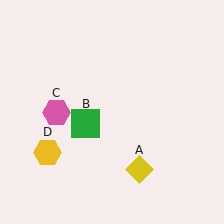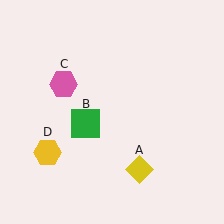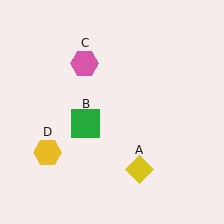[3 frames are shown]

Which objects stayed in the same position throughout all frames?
Yellow diamond (object A) and green square (object B) and yellow hexagon (object D) remained stationary.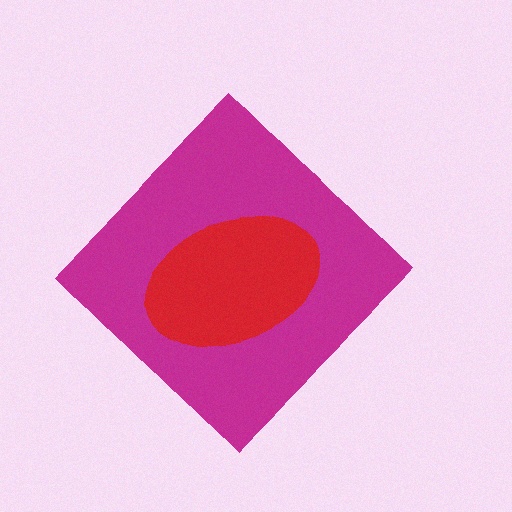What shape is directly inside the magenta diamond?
The red ellipse.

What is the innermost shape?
The red ellipse.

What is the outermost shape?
The magenta diamond.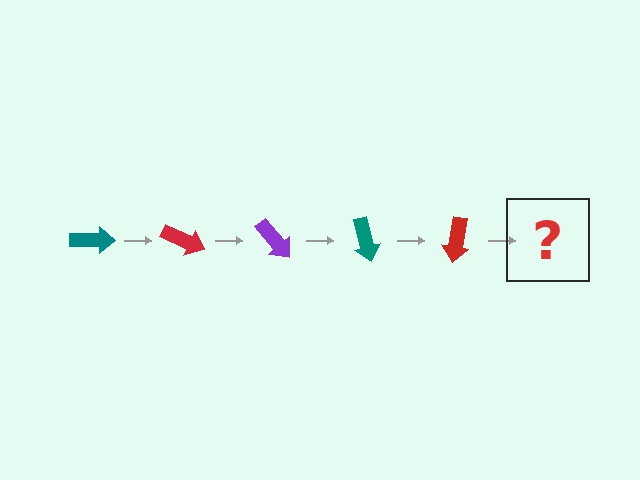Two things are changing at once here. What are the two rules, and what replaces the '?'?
The two rules are that it rotates 25 degrees each step and the color cycles through teal, red, and purple. The '?' should be a purple arrow, rotated 125 degrees from the start.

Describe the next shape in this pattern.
It should be a purple arrow, rotated 125 degrees from the start.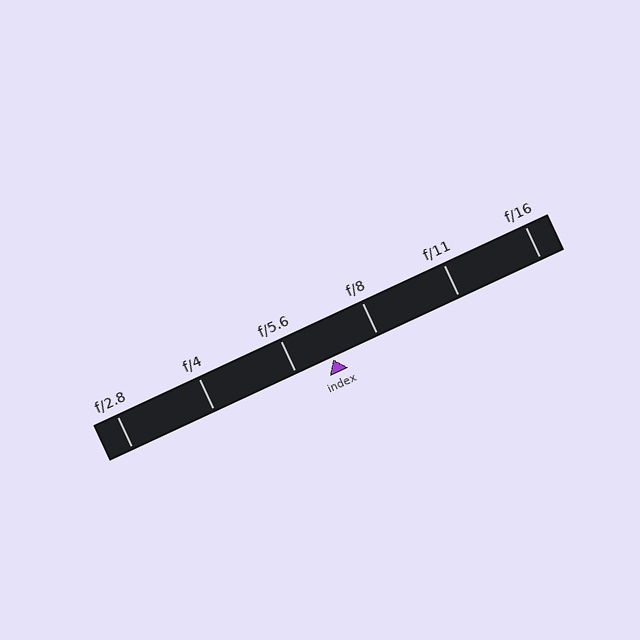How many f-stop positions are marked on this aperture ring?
There are 6 f-stop positions marked.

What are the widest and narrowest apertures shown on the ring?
The widest aperture shown is f/2.8 and the narrowest is f/16.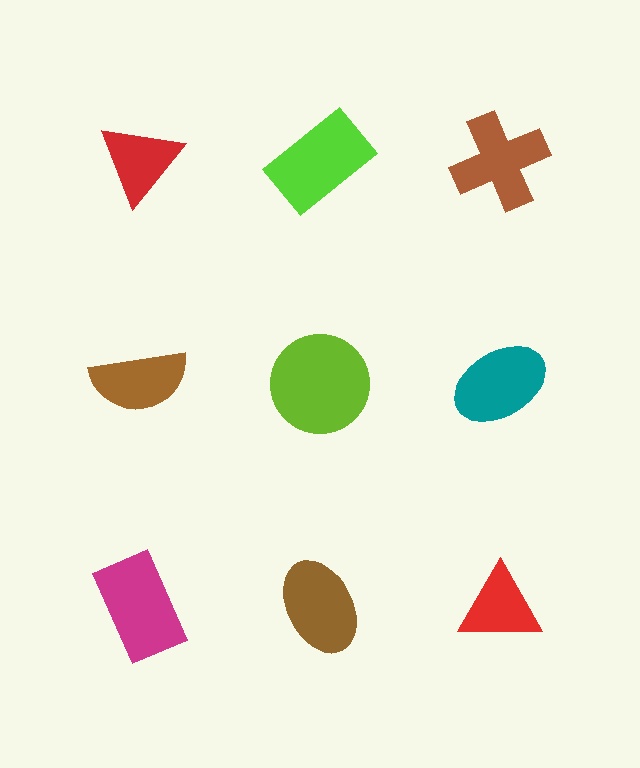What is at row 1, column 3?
A brown cross.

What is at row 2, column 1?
A brown semicircle.